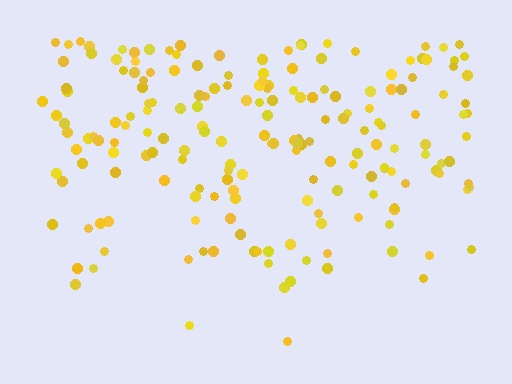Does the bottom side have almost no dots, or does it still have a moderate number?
Still a moderate number, just noticeably fewer than the top.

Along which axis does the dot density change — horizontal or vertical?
Vertical.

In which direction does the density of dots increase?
From bottom to top, with the top side densest.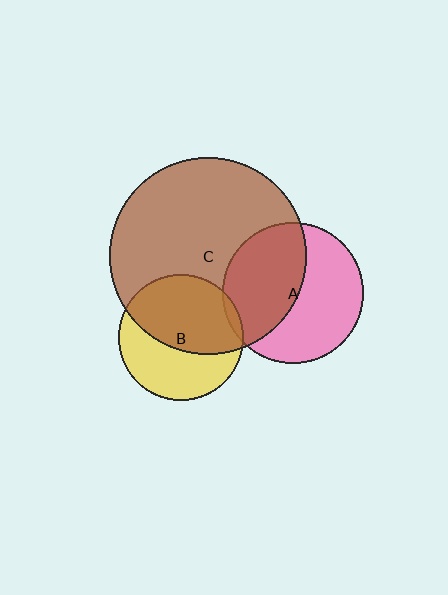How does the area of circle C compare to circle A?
Approximately 2.0 times.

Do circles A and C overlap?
Yes.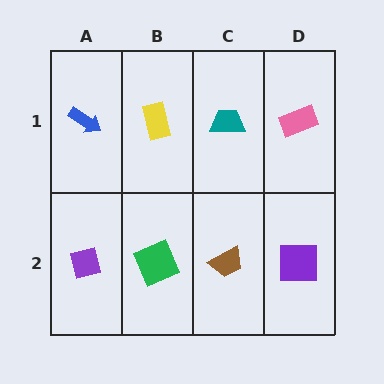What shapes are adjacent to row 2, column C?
A teal trapezoid (row 1, column C), a green square (row 2, column B), a purple square (row 2, column D).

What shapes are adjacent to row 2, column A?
A blue arrow (row 1, column A), a green square (row 2, column B).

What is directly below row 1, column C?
A brown trapezoid.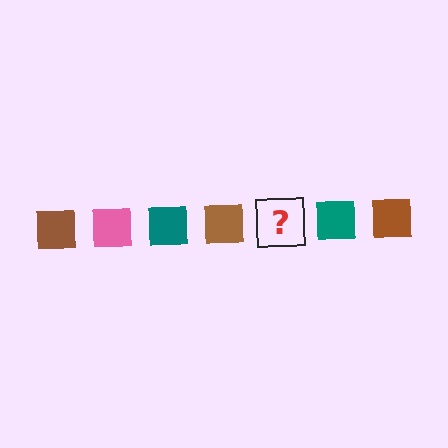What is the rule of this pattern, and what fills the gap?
The rule is that the pattern cycles through brown, pink, teal squares. The gap should be filled with a pink square.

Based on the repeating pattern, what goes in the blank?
The blank should be a pink square.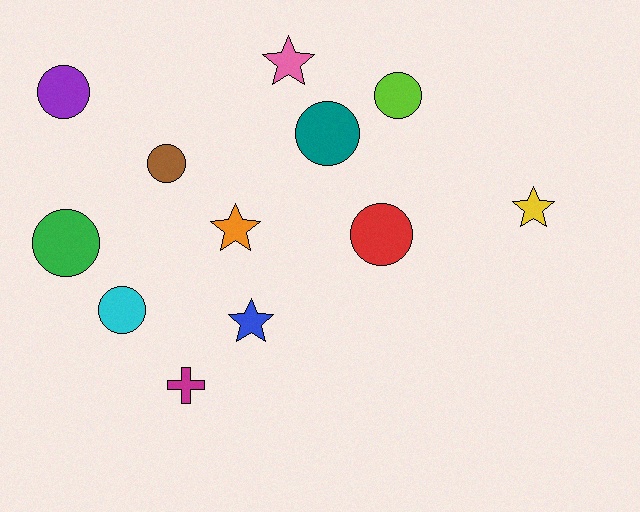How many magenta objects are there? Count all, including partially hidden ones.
There is 1 magenta object.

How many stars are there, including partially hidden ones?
There are 4 stars.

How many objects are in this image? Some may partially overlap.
There are 12 objects.